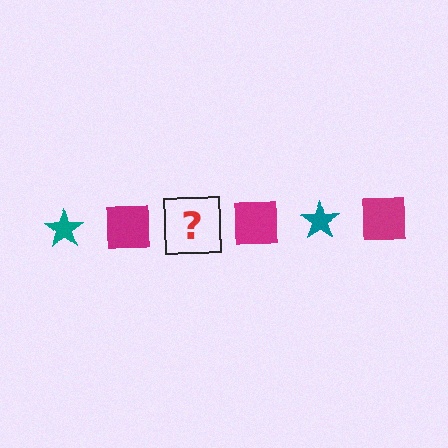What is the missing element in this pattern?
The missing element is a teal star.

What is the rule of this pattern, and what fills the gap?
The rule is that the pattern alternates between teal star and magenta square. The gap should be filled with a teal star.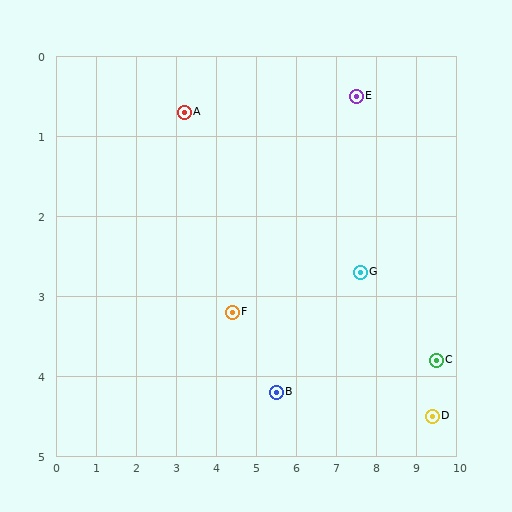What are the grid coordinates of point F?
Point F is at approximately (4.4, 3.2).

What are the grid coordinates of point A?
Point A is at approximately (3.2, 0.7).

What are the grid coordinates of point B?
Point B is at approximately (5.5, 4.2).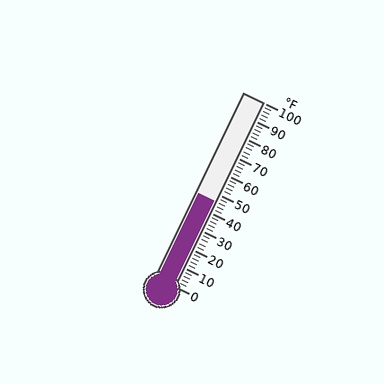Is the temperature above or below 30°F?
The temperature is above 30°F.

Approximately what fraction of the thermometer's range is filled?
The thermometer is filled to approximately 45% of its range.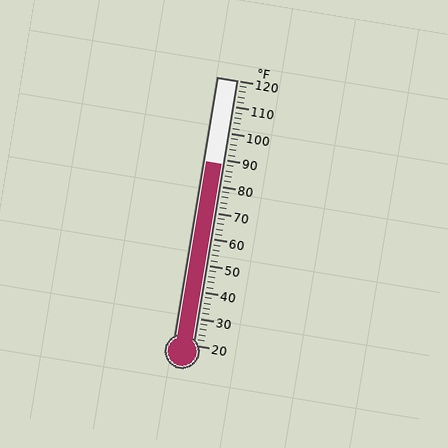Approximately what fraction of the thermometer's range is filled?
The thermometer is filled to approximately 70% of its range.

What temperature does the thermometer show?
The thermometer shows approximately 88°F.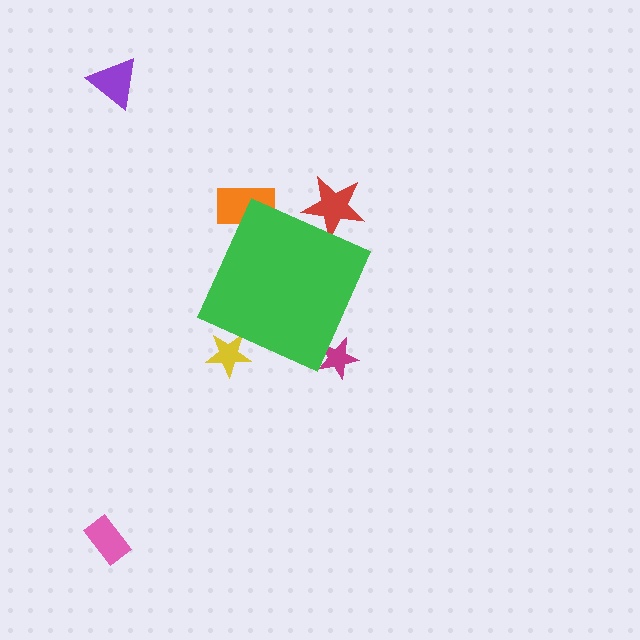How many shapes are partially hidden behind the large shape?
4 shapes are partially hidden.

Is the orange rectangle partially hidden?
Yes, the orange rectangle is partially hidden behind the green diamond.